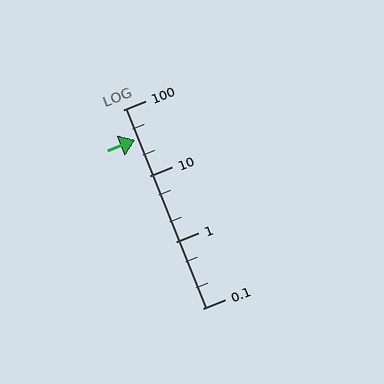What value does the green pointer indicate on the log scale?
The pointer indicates approximately 35.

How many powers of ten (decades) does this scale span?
The scale spans 3 decades, from 0.1 to 100.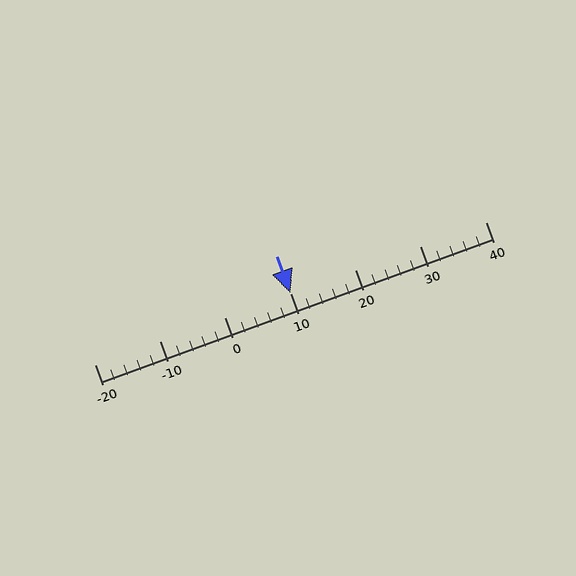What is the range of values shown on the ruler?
The ruler shows values from -20 to 40.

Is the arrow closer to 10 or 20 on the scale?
The arrow is closer to 10.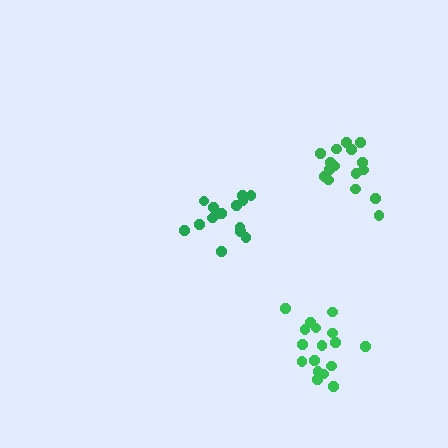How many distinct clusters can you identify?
There are 3 distinct clusters.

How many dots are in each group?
Group 1: 17 dots, Group 2: 17 dots, Group 3: 15 dots (49 total).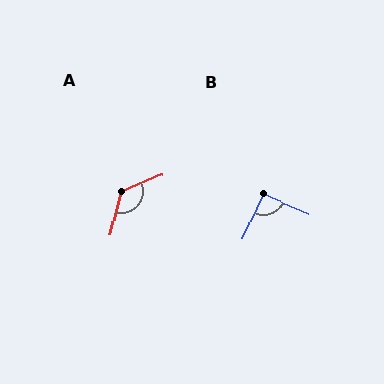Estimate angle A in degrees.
Approximately 126 degrees.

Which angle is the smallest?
B, at approximately 92 degrees.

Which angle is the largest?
A, at approximately 126 degrees.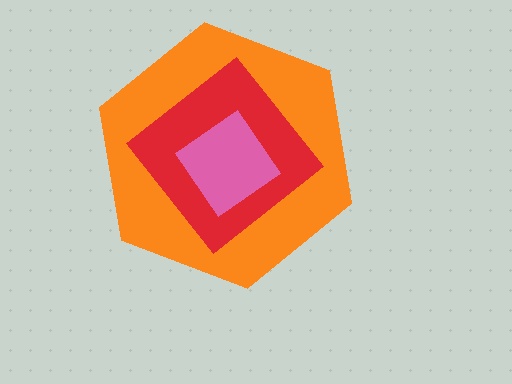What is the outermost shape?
The orange hexagon.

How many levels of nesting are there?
3.